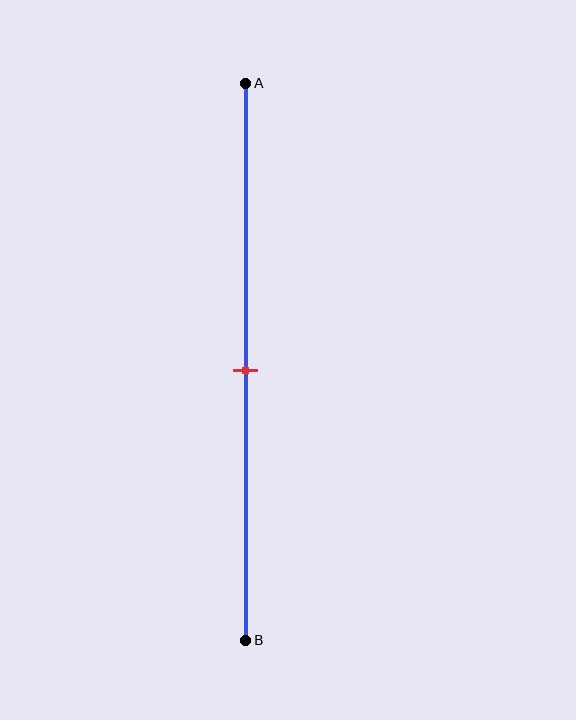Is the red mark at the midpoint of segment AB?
Yes, the mark is approximately at the midpoint.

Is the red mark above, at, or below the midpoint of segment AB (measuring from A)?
The red mark is approximately at the midpoint of segment AB.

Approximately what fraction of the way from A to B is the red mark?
The red mark is approximately 50% of the way from A to B.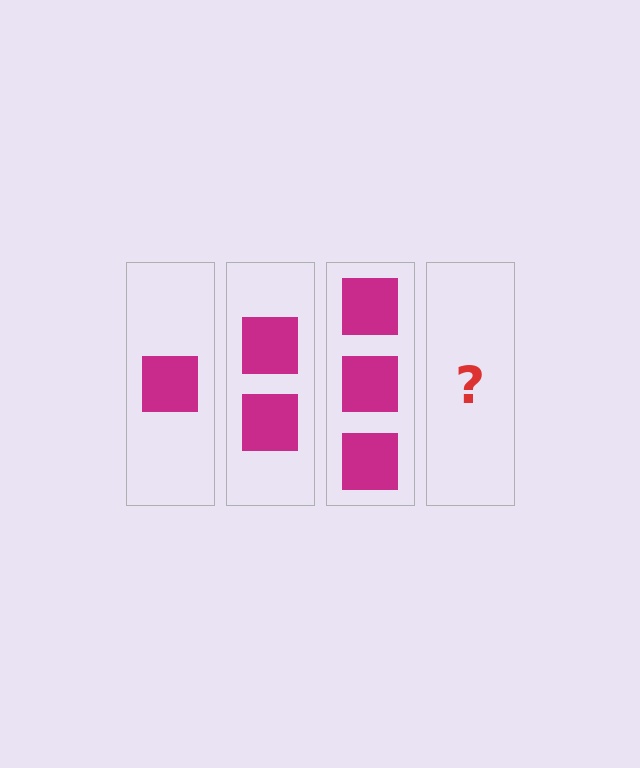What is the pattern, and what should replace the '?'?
The pattern is that each step adds one more square. The '?' should be 4 squares.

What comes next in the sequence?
The next element should be 4 squares.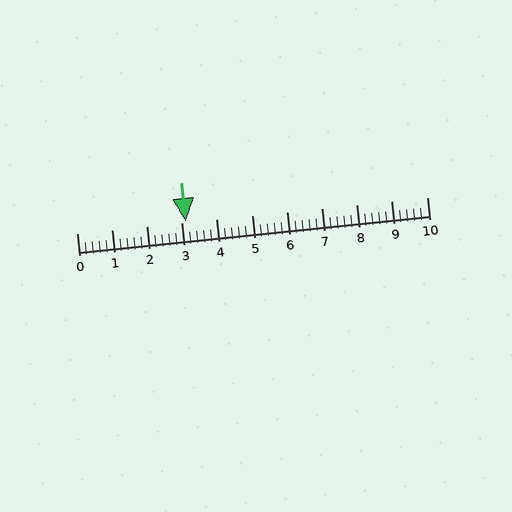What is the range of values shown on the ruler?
The ruler shows values from 0 to 10.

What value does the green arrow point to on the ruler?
The green arrow points to approximately 3.1.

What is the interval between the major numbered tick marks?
The major tick marks are spaced 1 units apart.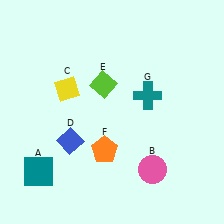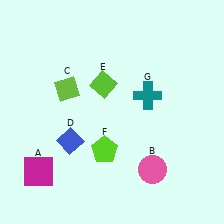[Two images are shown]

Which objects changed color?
A changed from teal to magenta. C changed from yellow to lime. F changed from orange to lime.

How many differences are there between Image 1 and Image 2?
There are 3 differences between the two images.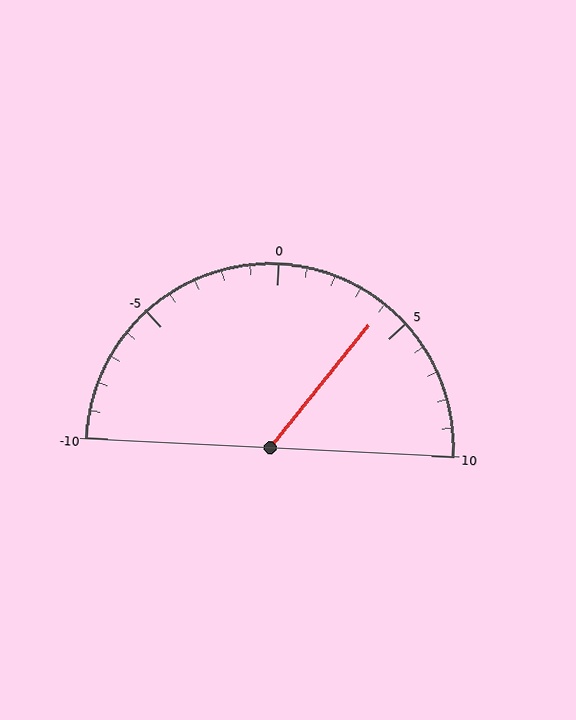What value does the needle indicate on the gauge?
The needle indicates approximately 4.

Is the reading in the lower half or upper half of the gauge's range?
The reading is in the upper half of the range (-10 to 10).